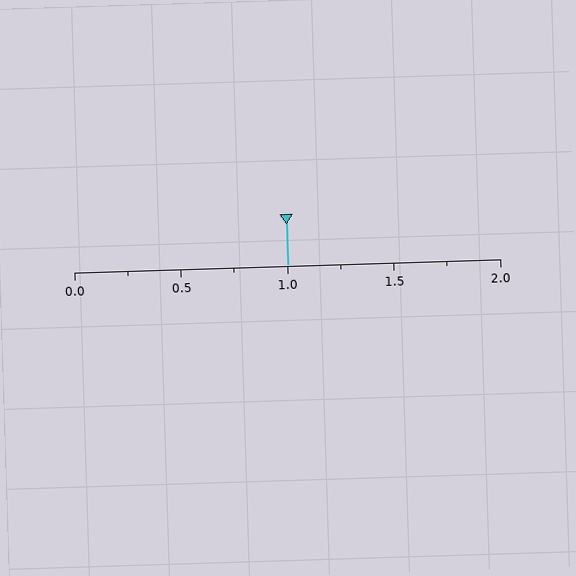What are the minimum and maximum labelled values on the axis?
The axis runs from 0.0 to 2.0.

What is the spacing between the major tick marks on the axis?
The major ticks are spaced 0.5 apart.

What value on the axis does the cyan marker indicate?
The marker indicates approximately 1.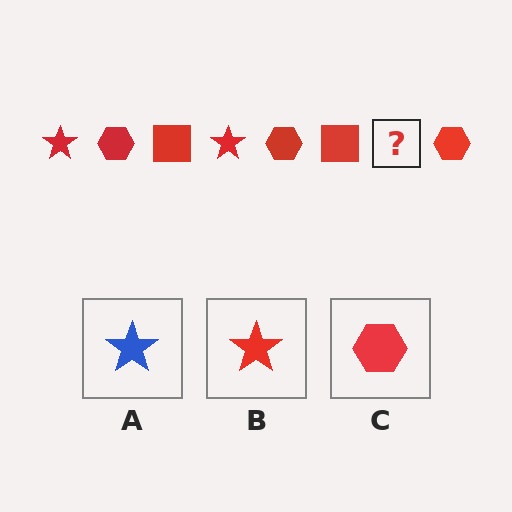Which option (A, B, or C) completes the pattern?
B.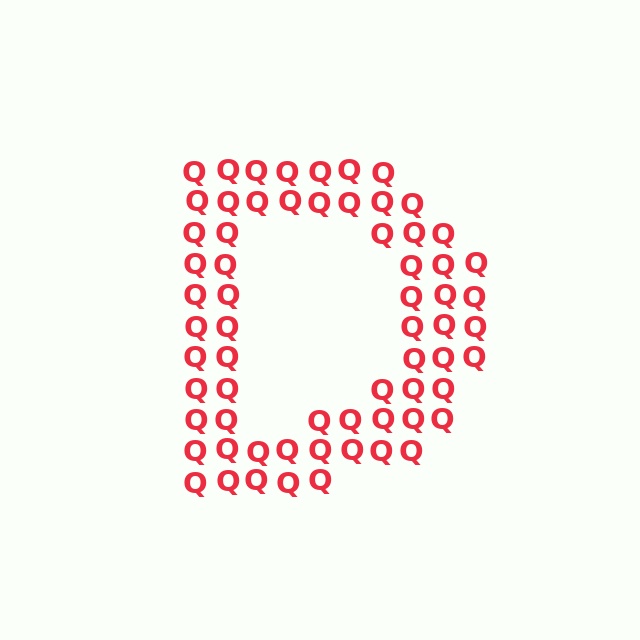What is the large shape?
The large shape is the letter D.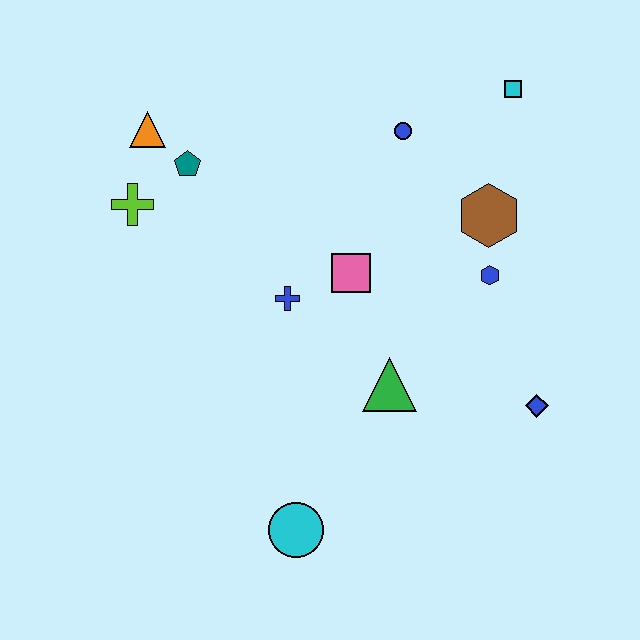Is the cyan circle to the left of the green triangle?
Yes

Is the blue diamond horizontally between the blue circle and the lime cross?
No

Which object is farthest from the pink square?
The cyan circle is farthest from the pink square.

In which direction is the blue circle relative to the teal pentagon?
The blue circle is to the right of the teal pentagon.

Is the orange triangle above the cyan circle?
Yes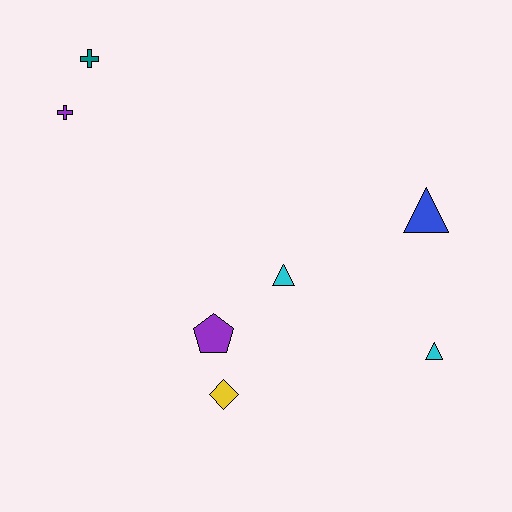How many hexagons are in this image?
There are no hexagons.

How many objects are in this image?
There are 7 objects.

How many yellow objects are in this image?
There is 1 yellow object.